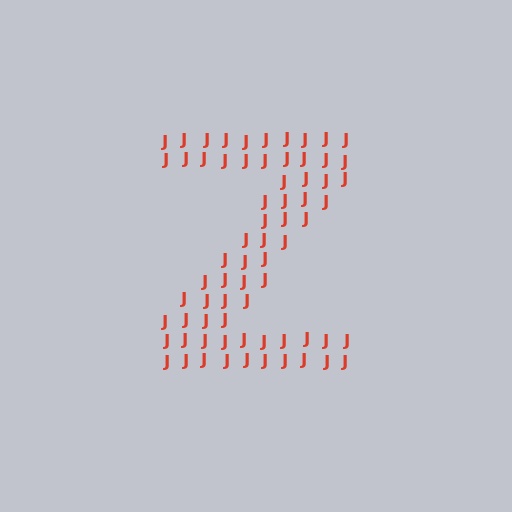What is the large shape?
The large shape is the letter Z.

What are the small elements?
The small elements are letter J's.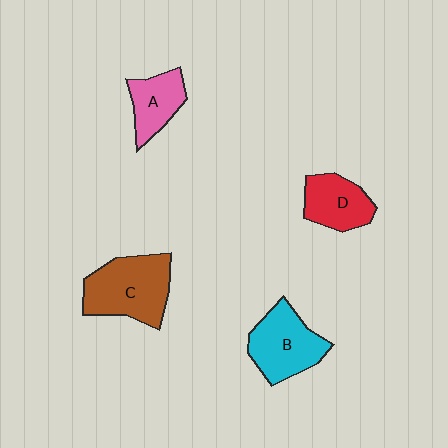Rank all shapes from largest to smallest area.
From largest to smallest: C (brown), B (cyan), D (red), A (pink).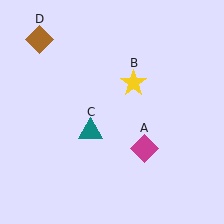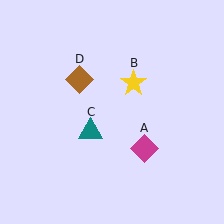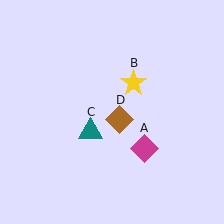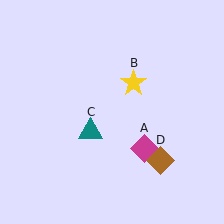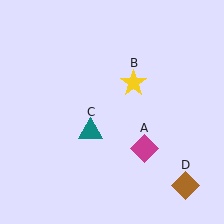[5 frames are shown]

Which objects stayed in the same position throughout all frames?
Magenta diamond (object A) and yellow star (object B) and teal triangle (object C) remained stationary.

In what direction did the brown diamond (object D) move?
The brown diamond (object D) moved down and to the right.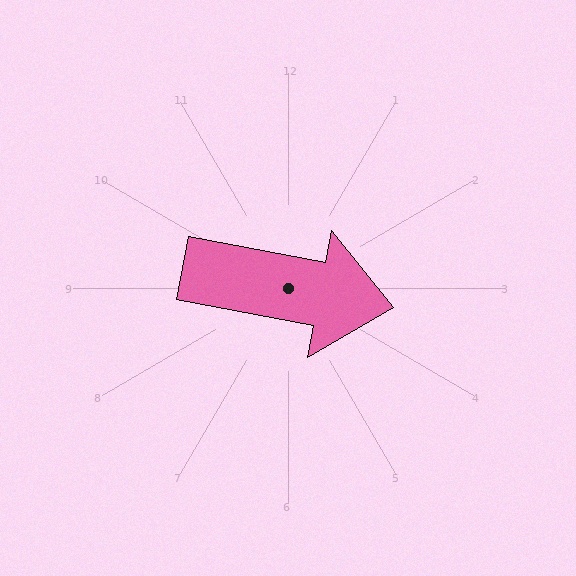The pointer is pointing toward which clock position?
Roughly 3 o'clock.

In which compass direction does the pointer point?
East.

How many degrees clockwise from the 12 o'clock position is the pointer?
Approximately 101 degrees.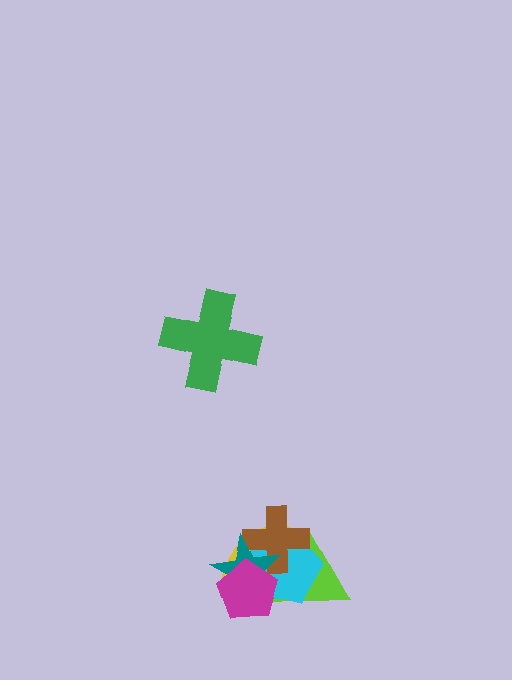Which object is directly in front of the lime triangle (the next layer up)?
The yellow ellipse is directly in front of the lime triangle.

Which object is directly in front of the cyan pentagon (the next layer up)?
The brown cross is directly in front of the cyan pentagon.